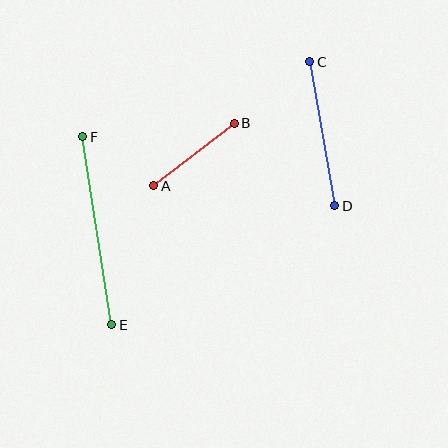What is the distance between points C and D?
The distance is approximately 146 pixels.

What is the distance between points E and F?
The distance is approximately 190 pixels.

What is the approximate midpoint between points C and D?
The midpoint is at approximately (322, 134) pixels.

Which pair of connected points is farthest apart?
Points E and F are farthest apart.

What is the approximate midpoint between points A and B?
The midpoint is at approximately (194, 154) pixels.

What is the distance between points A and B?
The distance is approximately 102 pixels.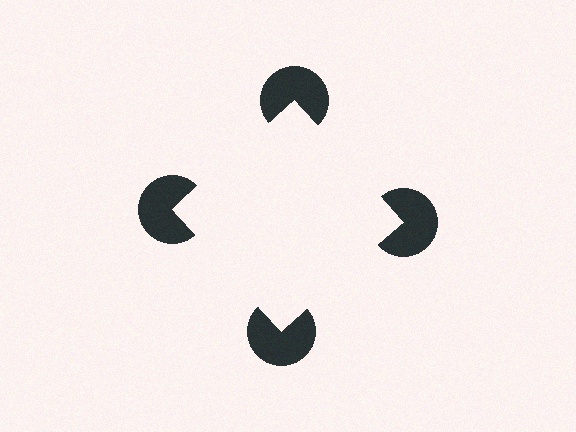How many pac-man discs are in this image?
There are 4 — one at each vertex of the illusory square.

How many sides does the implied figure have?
4 sides.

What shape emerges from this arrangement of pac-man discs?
An illusory square — its edges are inferred from the aligned wedge cuts in the pac-man discs, not physically drawn.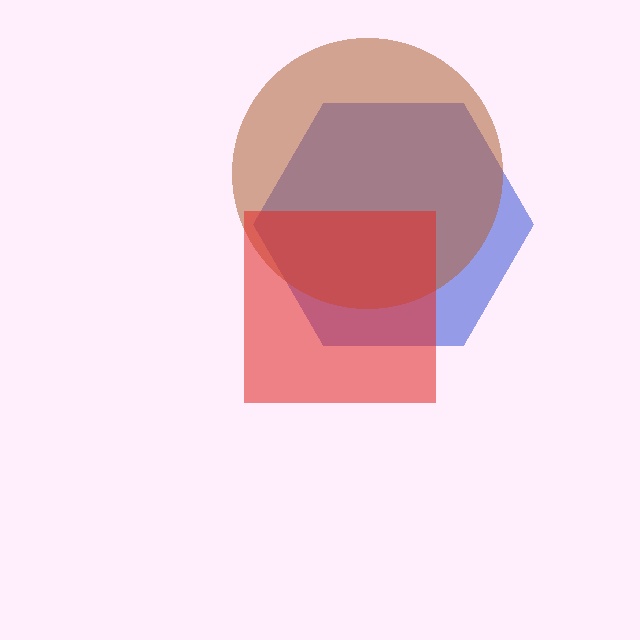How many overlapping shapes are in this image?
There are 3 overlapping shapes in the image.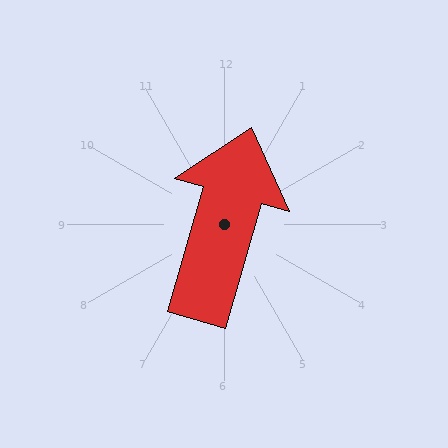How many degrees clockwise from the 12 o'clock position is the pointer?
Approximately 16 degrees.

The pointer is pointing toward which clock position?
Roughly 1 o'clock.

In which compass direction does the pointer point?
North.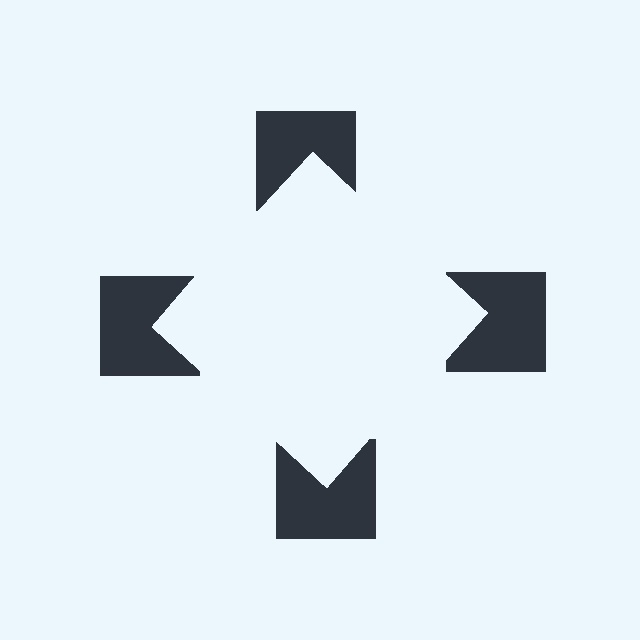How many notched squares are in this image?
There are 4 — one at each vertex of the illusory square.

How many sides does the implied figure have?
4 sides.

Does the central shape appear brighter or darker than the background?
It typically appears slightly brighter than the background, even though no actual brightness change is drawn.